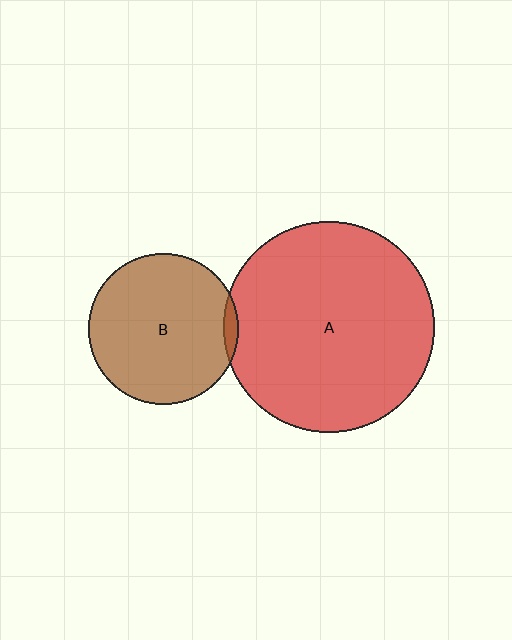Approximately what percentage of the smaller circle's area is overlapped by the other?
Approximately 5%.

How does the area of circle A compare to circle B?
Approximately 2.0 times.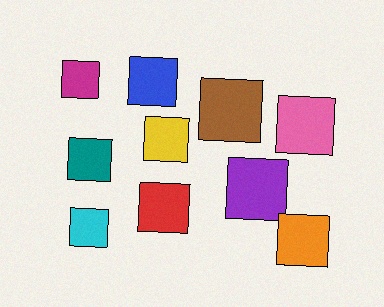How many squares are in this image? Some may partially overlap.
There are 10 squares.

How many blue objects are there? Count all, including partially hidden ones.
There is 1 blue object.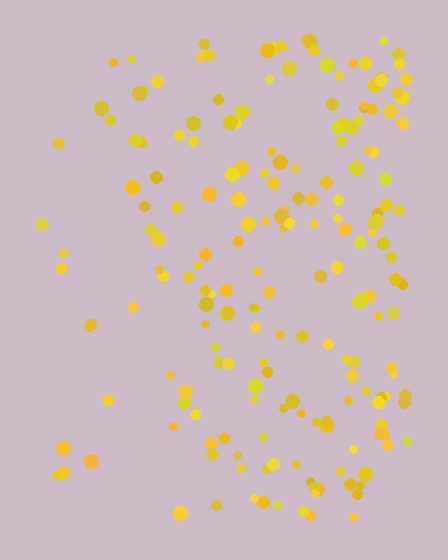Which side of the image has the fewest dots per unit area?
The left.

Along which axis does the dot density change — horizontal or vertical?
Horizontal.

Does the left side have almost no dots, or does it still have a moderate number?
Still a moderate number, just noticeably fewer than the right.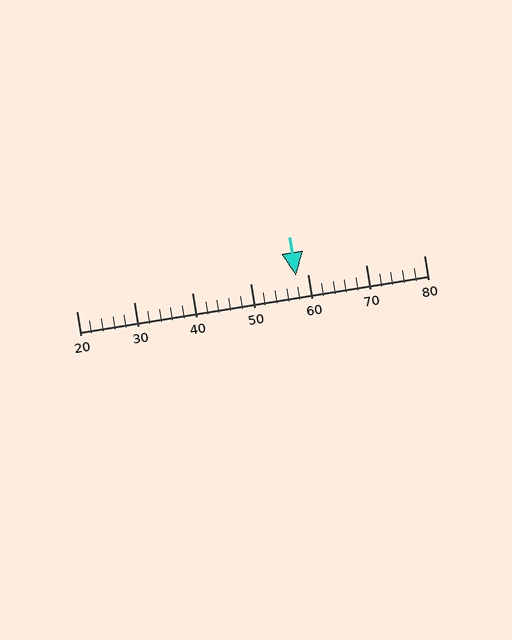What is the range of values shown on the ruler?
The ruler shows values from 20 to 80.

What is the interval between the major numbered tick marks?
The major tick marks are spaced 10 units apart.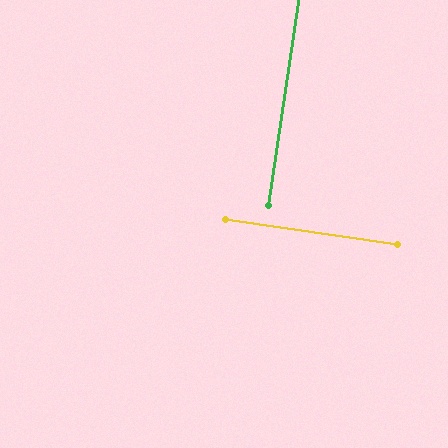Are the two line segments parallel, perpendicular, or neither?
Perpendicular — they meet at approximately 90°.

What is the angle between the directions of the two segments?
Approximately 90 degrees.